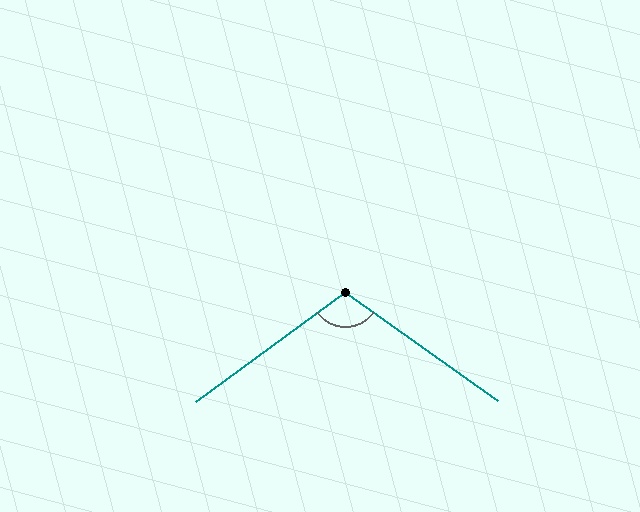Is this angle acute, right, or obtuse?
It is obtuse.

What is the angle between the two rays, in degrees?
Approximately 108 degrees.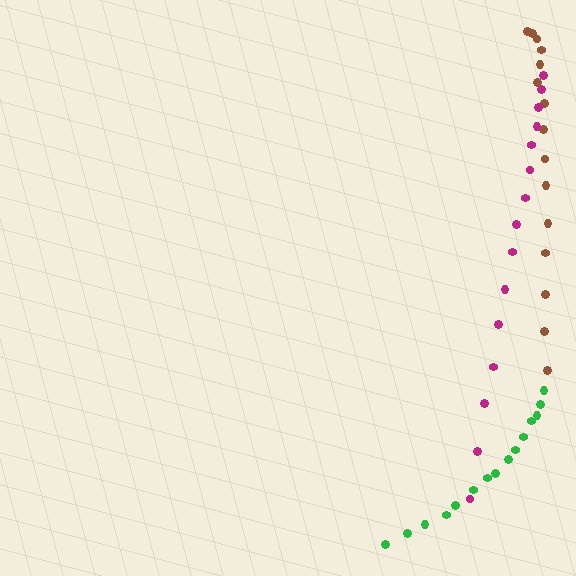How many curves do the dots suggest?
There are 3 distinct paths.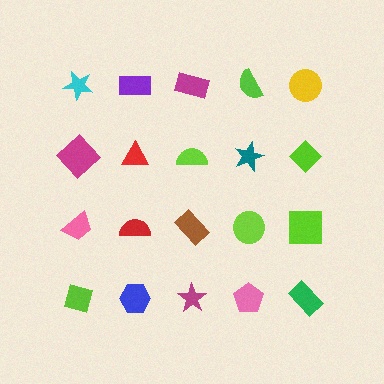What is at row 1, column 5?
A yellow circle.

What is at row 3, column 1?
A pink trapezoid.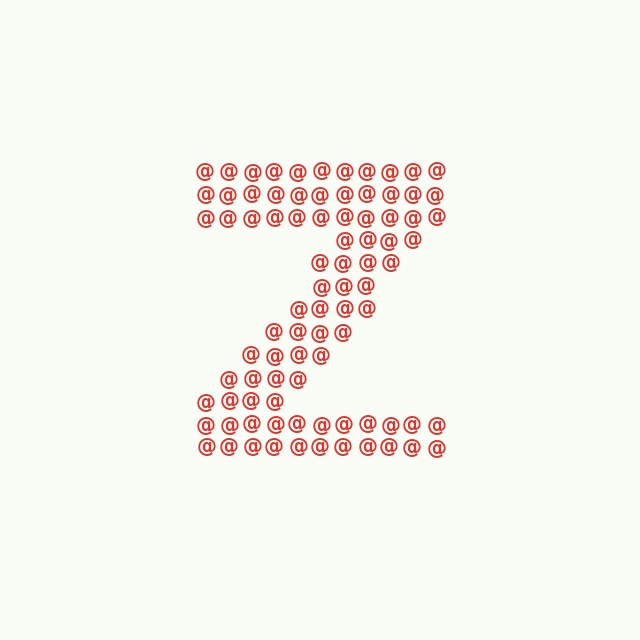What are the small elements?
The small elements are at signs.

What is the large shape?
The large shape is the letter Z.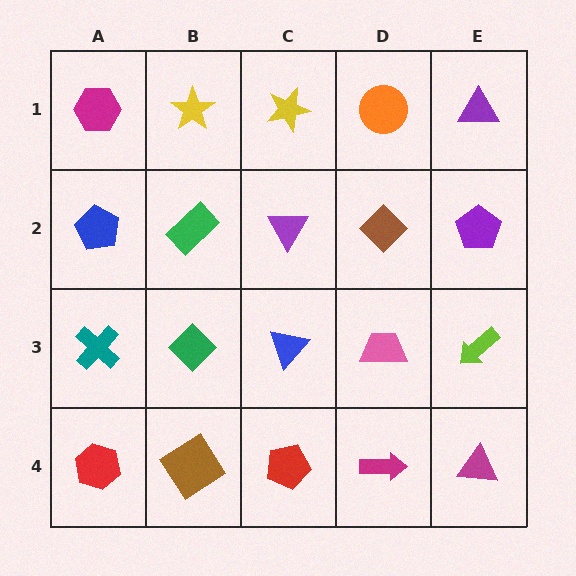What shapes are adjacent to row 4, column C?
A blue triangle (row 3, column C), a brown diamond (row 4, column B), a magenta arrow (row 4, column D).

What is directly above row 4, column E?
A lime arrow.